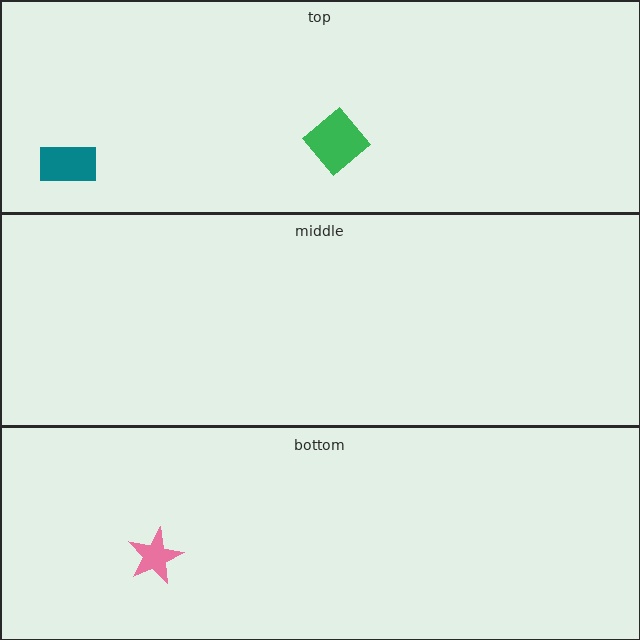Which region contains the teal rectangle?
The top region.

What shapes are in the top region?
The green diamond, the teal rectangle.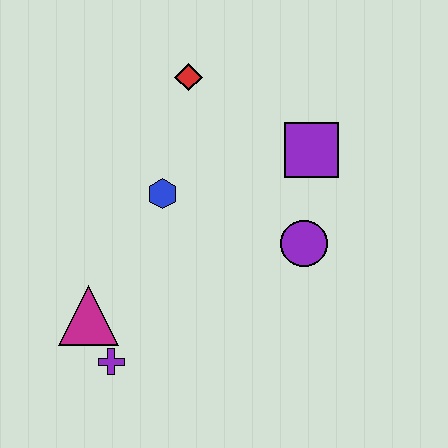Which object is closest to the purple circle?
The purple square is closest to the purple circle.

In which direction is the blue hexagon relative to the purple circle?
The blue hexagon is to the left of the purple circle.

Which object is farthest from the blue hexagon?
The purple cross is farthest from the blue hexagon.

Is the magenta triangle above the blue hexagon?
No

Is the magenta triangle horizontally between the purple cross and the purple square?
No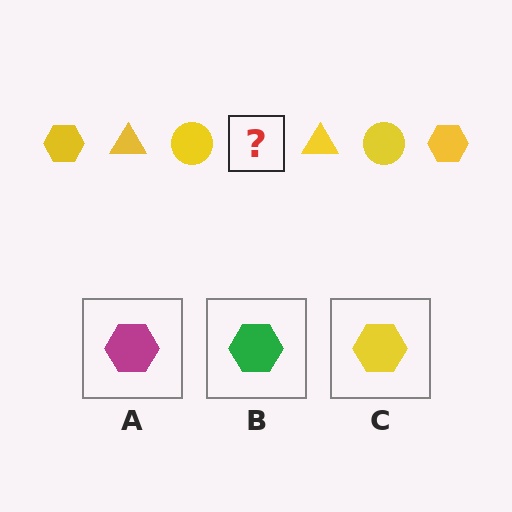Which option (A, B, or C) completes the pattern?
C.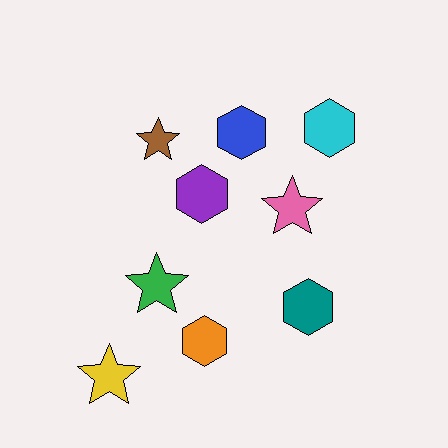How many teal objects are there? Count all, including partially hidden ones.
There is 1 teal object.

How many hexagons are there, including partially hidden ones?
There are 5 hexagons.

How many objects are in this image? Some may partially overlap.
There are 9 objects.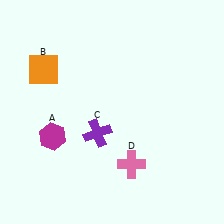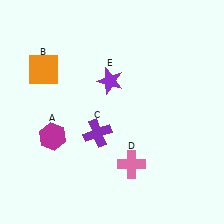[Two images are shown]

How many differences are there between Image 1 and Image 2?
There is 1 difference between the two images.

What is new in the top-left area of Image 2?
A purple star (E) was added in the top-left area of Image 2.